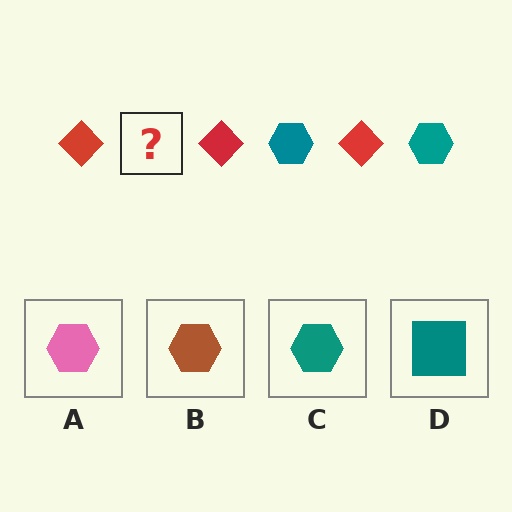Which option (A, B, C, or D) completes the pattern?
C.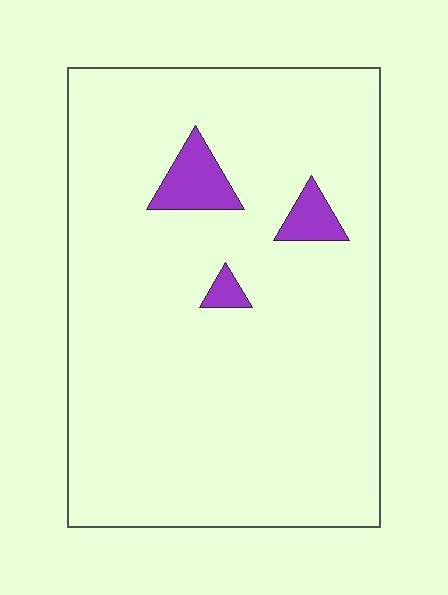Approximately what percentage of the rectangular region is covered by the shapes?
Approximately 5%.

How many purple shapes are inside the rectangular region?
3.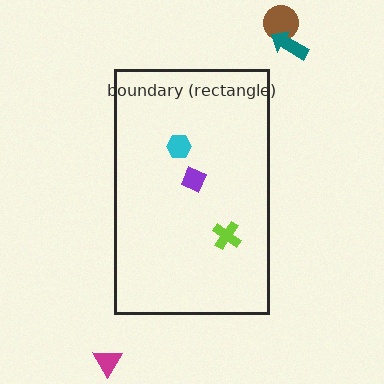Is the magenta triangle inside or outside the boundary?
Outside.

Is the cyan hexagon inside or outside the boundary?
Inside.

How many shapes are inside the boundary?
3 inside, 3 outside.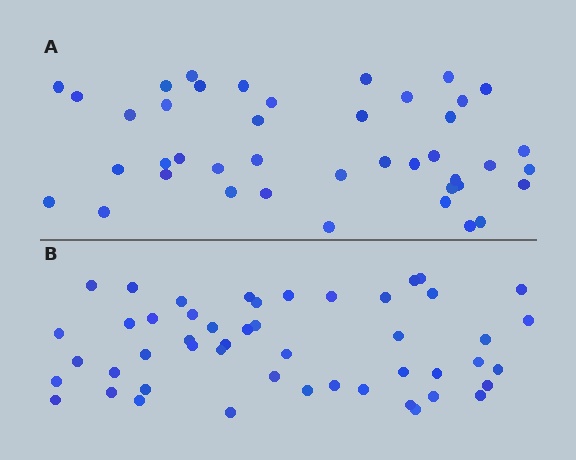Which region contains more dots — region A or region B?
Region B (the bottom region) has more dots.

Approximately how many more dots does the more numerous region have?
Region B has roughly 8 or so more dots than region A.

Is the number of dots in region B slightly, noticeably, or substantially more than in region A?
Region B has only slightly more — the two regions are fairly close. The ratio is roughly 1.2 to 1.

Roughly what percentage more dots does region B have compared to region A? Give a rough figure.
About 15% more.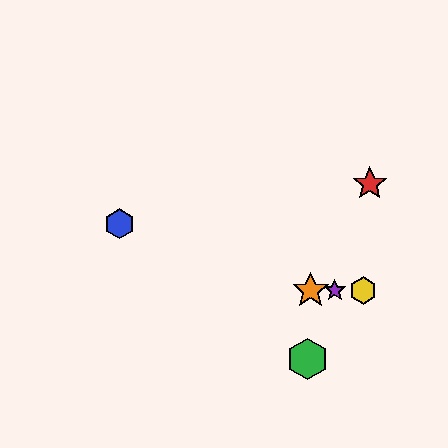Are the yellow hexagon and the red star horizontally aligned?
No, the yellow hexagon is at y≈291 and the red star is at y≈184.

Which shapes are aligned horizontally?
The yellow hexagon, the purple star, the orange star are aligned horizontally.